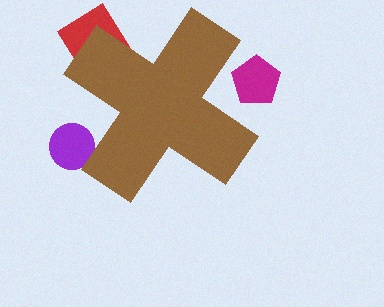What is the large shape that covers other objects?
A brown cross.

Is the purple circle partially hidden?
Yes, the purple circle is partially hidden behind the brown cross.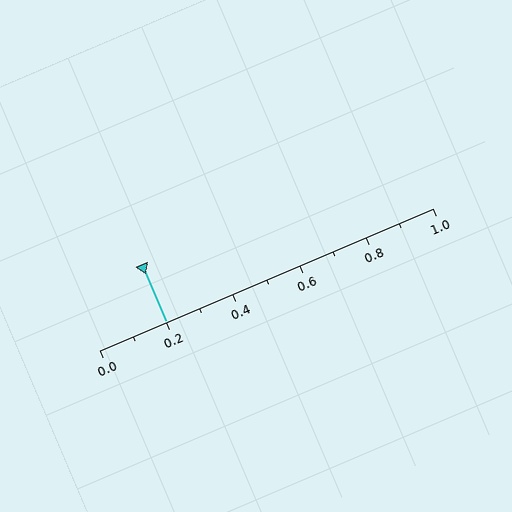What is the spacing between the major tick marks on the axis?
The major ticks are spaced 0.2 apart.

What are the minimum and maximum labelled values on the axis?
The axis runs from 0.0 to 1.0.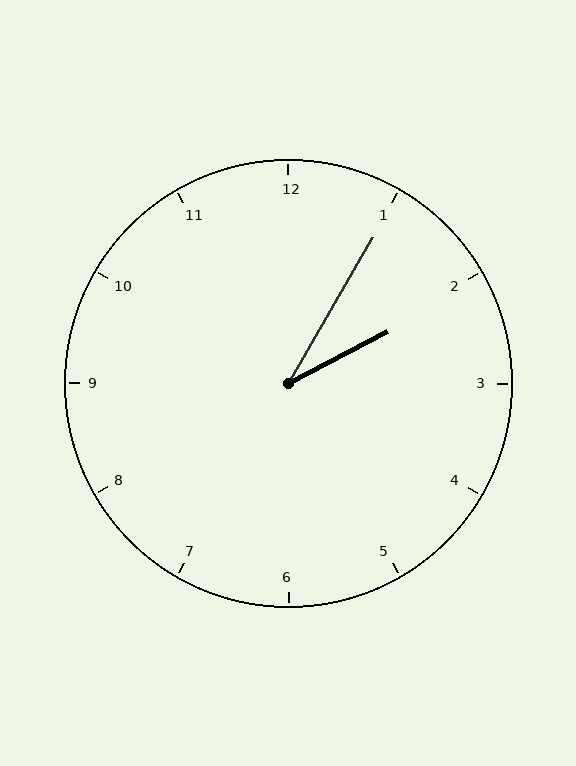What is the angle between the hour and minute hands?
Approximately 32 degrees.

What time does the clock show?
2:05.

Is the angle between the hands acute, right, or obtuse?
It is acute.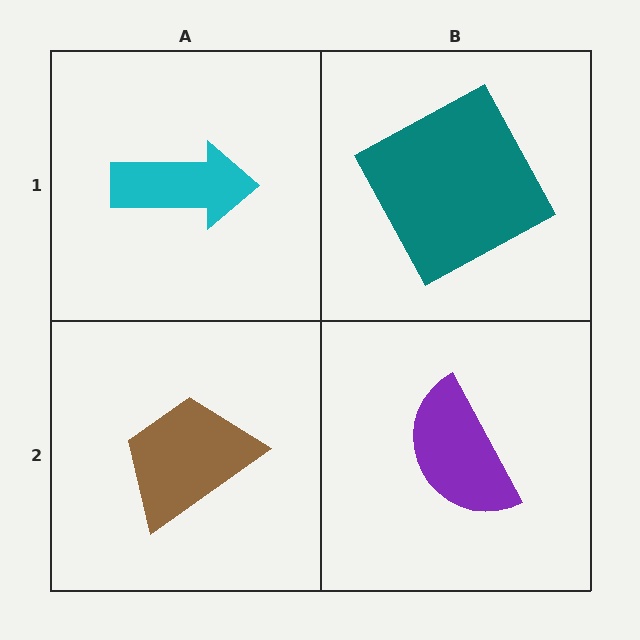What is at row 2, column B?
A purple semicircle.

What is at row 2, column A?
A brown trapezoid.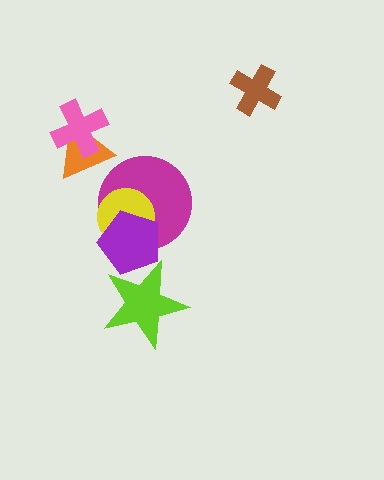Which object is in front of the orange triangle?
The pink cross is in front of the orange triangle.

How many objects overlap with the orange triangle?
1 object overlaps with the orange triangle.